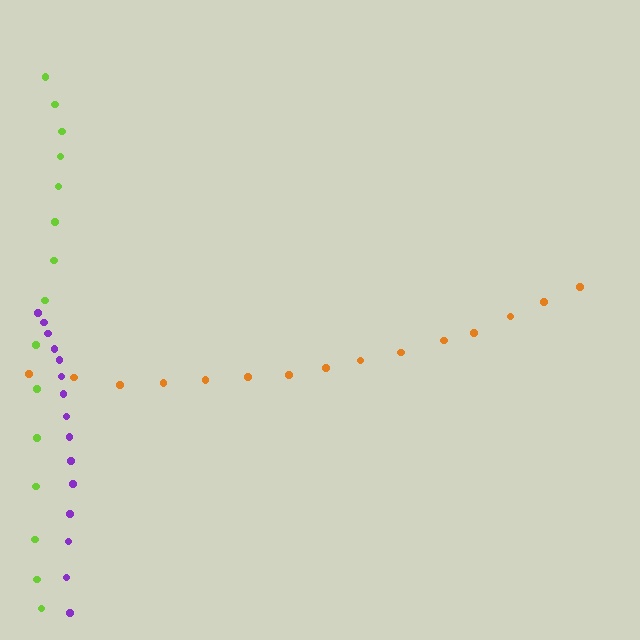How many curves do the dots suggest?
There are 3 distinct paths.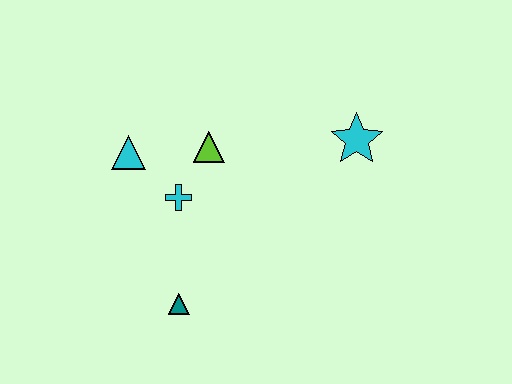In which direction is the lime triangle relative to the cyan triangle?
The lime triangle is to the right of the cyan triangle.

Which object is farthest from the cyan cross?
The cyan star is farthest from the cyan cross.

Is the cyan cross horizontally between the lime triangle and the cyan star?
No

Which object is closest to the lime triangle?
The cyan cross is closest to the lime triangle.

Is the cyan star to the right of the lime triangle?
Yes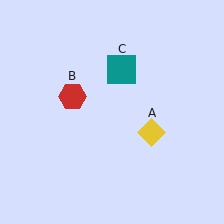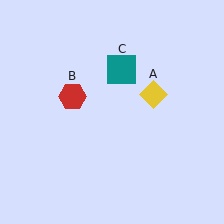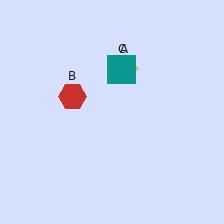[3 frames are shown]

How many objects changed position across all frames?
1 object changed position: yellow diamond (object A).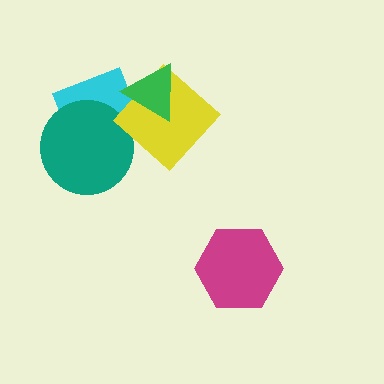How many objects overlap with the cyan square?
2 objects overlap with the cyan square.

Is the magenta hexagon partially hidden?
No, no other shape covers it.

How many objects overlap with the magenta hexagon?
0 objects overlap with the magenta hexagon.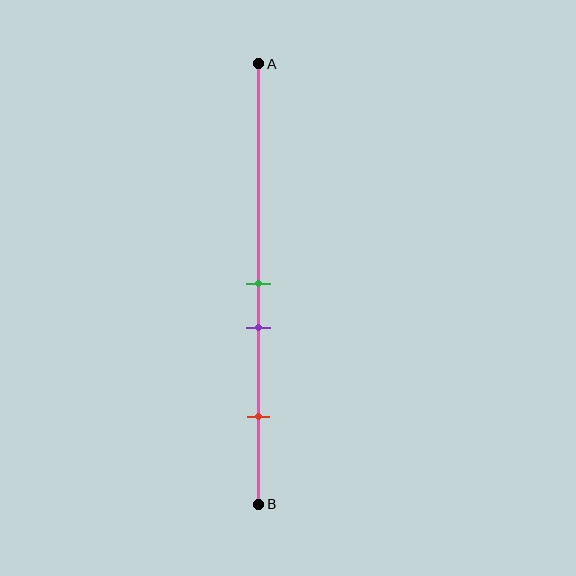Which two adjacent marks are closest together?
The green and purple marks are the closest adjacent pair.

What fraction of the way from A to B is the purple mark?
The purple mark is approximately 60% (0.6) of the way from A to B.